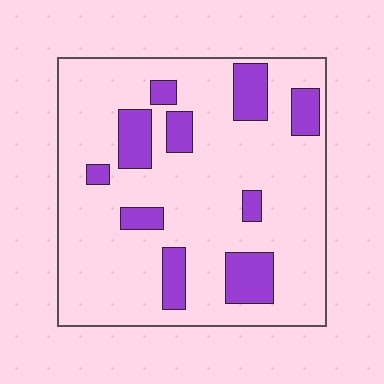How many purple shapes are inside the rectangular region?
10.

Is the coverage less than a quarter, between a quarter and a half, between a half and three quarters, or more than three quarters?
Less than a quarter.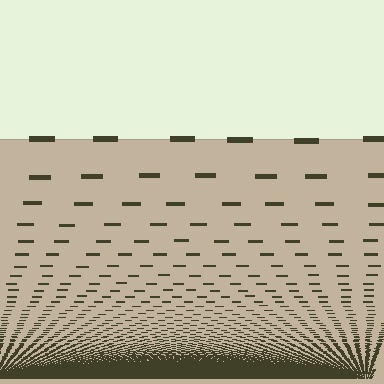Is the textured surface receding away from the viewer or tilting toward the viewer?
The surface appears to tilt toward the viewer. Texture elements get larger and sparser toward the top.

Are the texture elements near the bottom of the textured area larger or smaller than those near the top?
Smaller. The gradient is inverted — elements near the bottom are smaller and denser.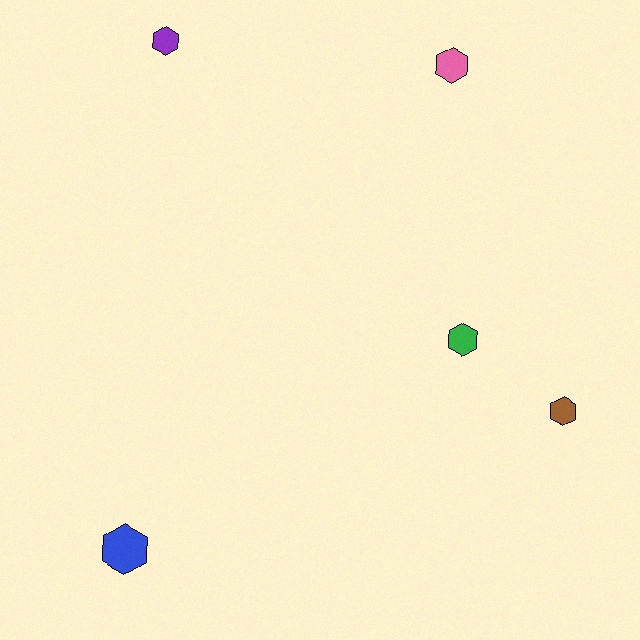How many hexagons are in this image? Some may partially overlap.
There are 5 hexagons.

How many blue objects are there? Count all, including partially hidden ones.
There is 1 blue object.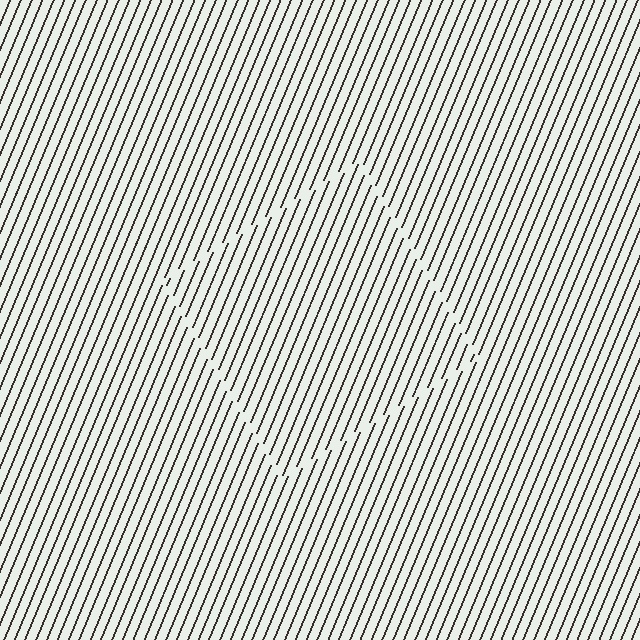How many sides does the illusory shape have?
4 sides — the line-ends trace a square.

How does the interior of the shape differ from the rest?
The interior of the shape contains the same grating, shifted by half a period — the contour is defined by the phase discontinuity where line-ends from the inner and outer gratings abut.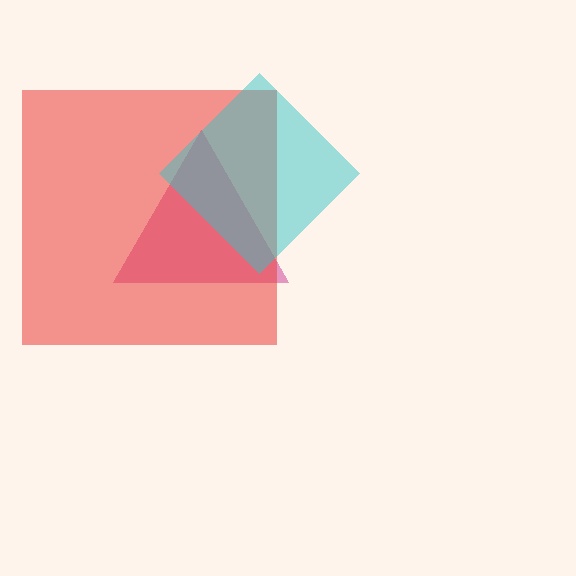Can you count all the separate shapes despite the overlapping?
Yes, there are 3 separate shapes.